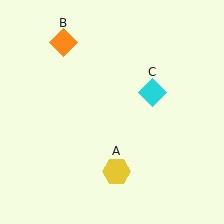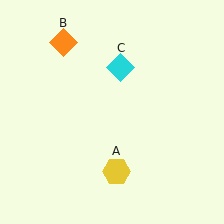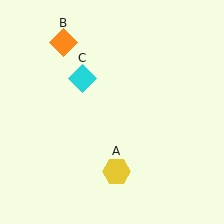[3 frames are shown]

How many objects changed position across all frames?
1 object changed position: cyan diamond (object C).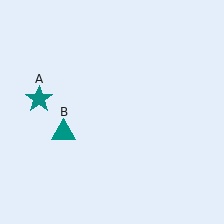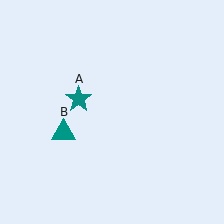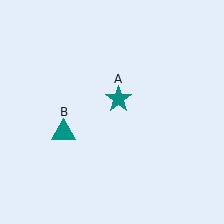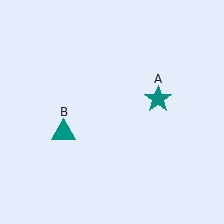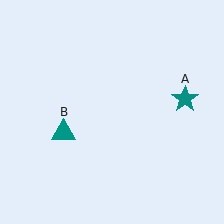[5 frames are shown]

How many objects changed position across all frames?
1 object changed position: teal star (object A).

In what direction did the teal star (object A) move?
The teal star (object A) moved right.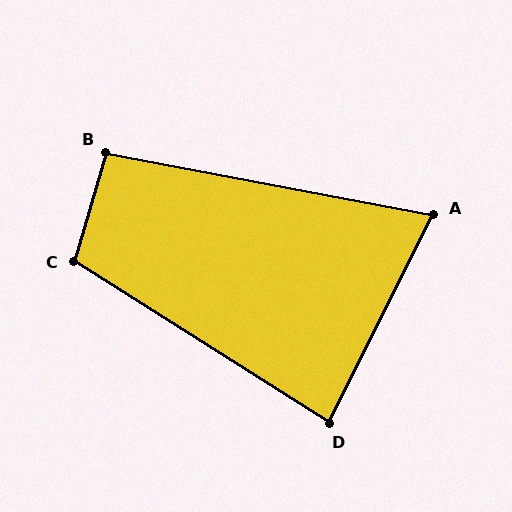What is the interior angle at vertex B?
Approximately 96 degrees (obtuse).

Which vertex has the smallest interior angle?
A, at approximately 74 degrees.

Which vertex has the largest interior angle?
C, at approximately 106 degrees.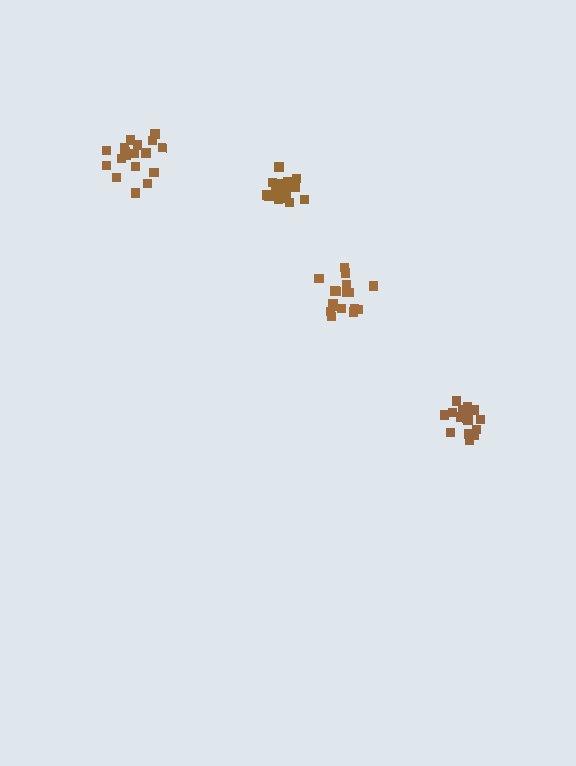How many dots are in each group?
Group 1: 17 dots, Group 2: 18 dots, Group 3: 19 dots, Group 4: 17 dots (71 total).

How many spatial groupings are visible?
There are 4 spatial groupings.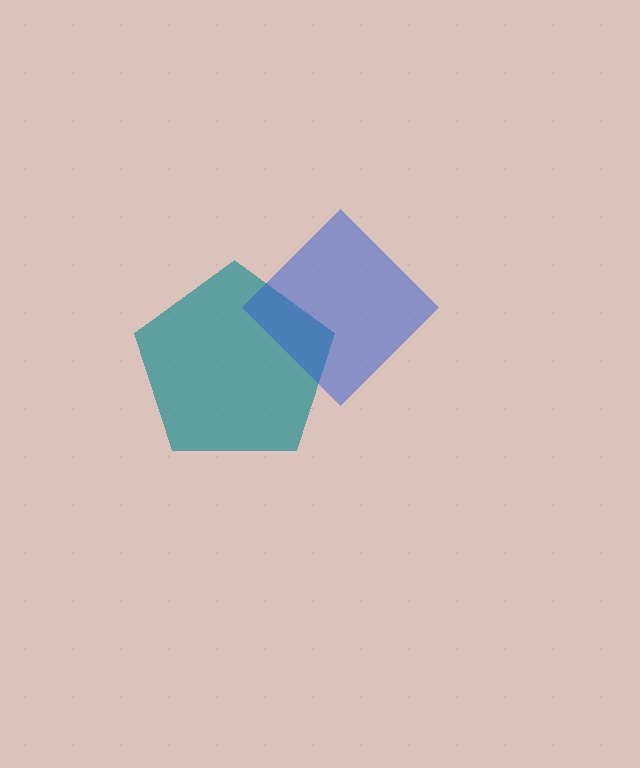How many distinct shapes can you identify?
There are 2 distinct shapes: a teal pentagon, a blue diamond.